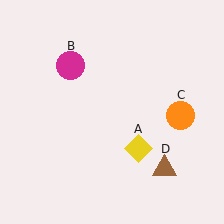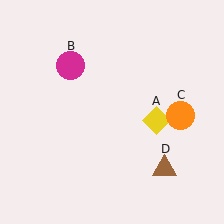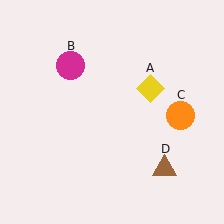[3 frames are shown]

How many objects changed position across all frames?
1 object changed position: yellow diamond (object A).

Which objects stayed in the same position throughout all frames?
Magenta circle (object B) and orange circle (object C) and brown triangle (object D) remained stationary.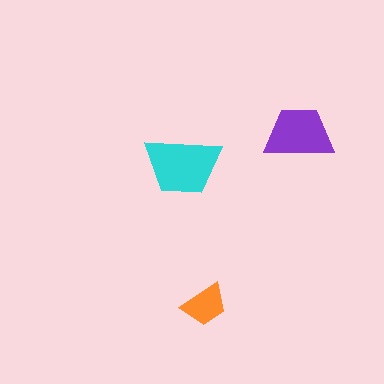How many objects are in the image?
There are 3 objects in the image.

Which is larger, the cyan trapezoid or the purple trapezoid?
The cyan one.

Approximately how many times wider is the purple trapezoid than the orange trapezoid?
About 1.5 times wider.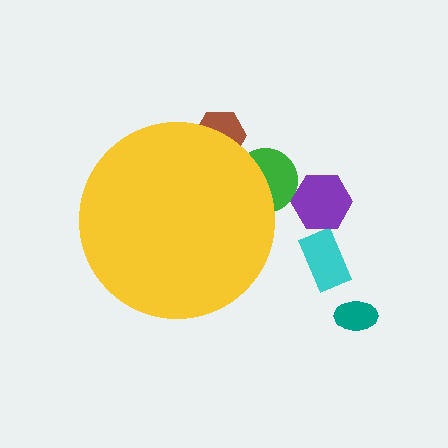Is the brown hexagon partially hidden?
Yes, the brown hexagon is partially hidden behind the yellow circle.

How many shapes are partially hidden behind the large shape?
2 shapes are partially hidden.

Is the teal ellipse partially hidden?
No, the teal ellipse is fully visible.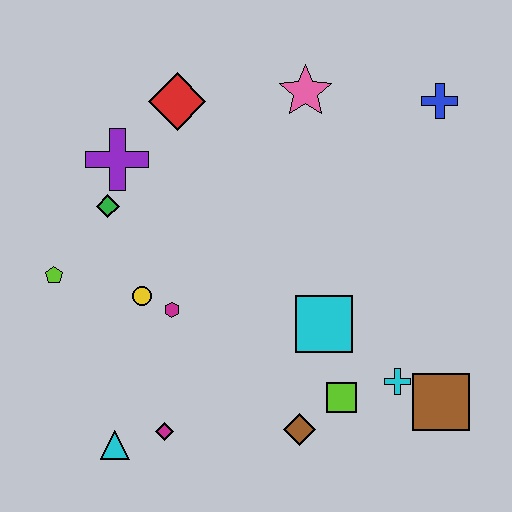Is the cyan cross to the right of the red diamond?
Yes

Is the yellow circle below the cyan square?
No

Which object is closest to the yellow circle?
The magenta hexagon is closest to the yellow circle.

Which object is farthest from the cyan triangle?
The blue cross is farthest from the cyan triangle.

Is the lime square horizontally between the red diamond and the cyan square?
No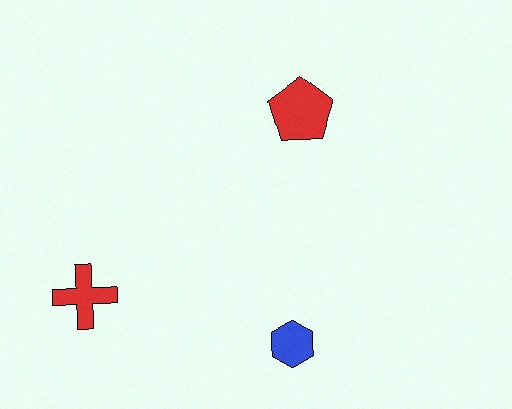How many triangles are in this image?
There are no triangles.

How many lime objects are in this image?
There are no lime objects.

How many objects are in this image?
There are 3 objects.